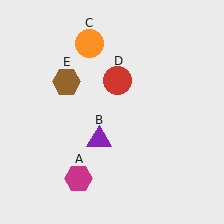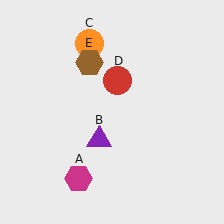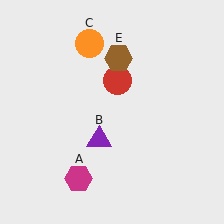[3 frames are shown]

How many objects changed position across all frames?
1 object changed position: brown hexagon (object E).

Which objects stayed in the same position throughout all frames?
Magenta hexagon (object A) and purple triangle (object B) and orange circle (object C) and red circle (object D) remained stationary.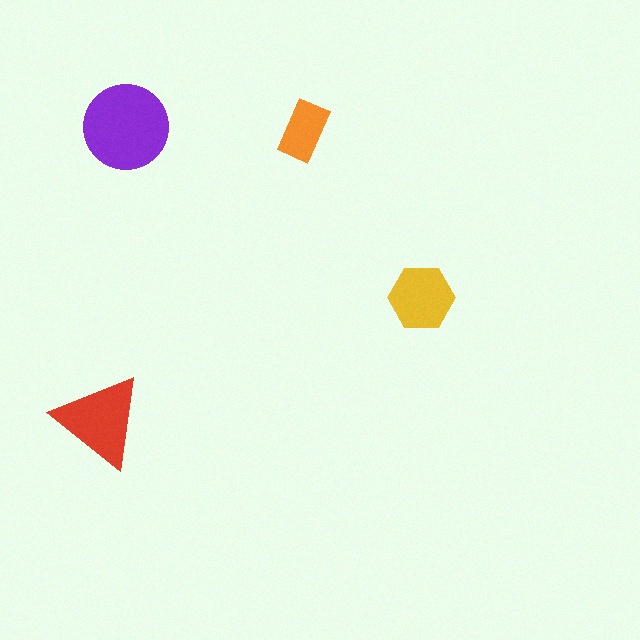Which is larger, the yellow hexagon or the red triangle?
The red triangle.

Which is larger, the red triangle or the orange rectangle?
The red triangle.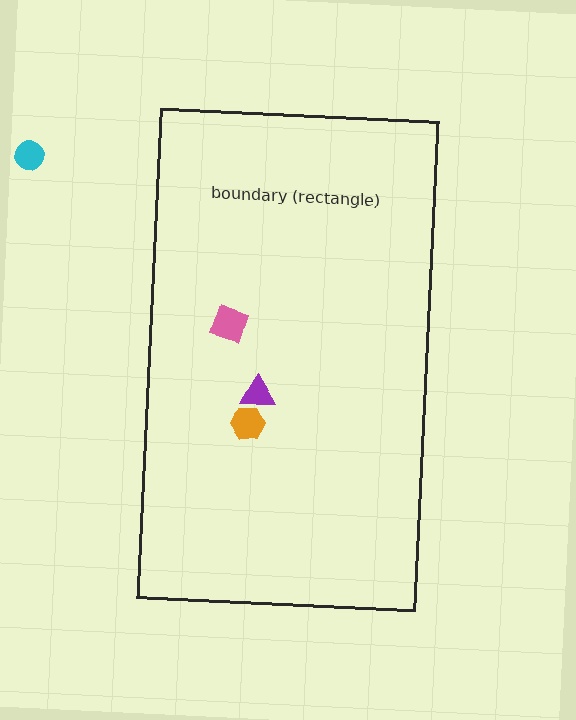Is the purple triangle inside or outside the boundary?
Inside.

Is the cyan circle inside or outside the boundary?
Outside.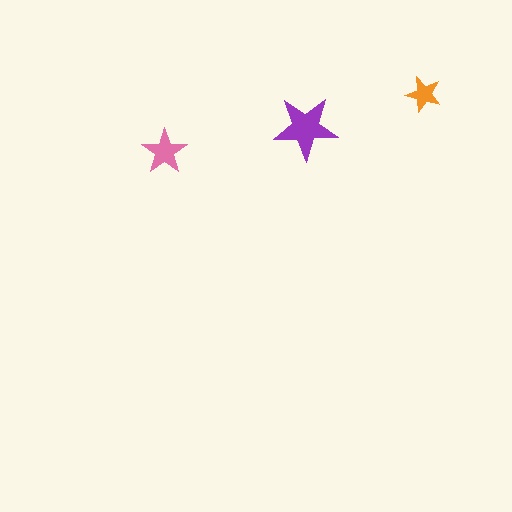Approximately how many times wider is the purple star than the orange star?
About 2 times wider.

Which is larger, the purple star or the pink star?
The purple one.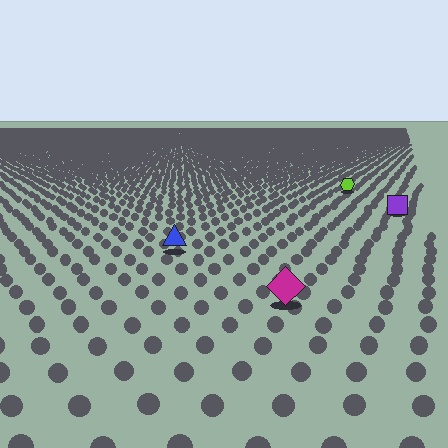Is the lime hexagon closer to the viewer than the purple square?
No. The purple square is closer — you can tell from the texture gradient: the ground texture is coarser near it.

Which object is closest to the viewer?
The magenta diamond is closest. The texture marks near it are larger and more spread out.